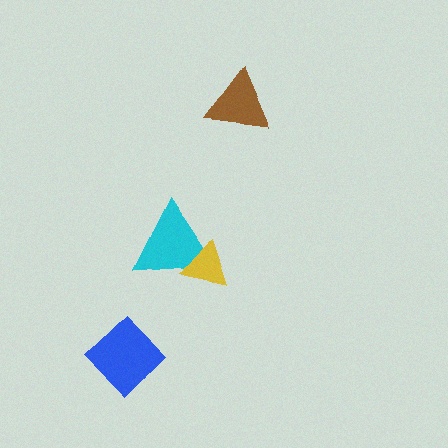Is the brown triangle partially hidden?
No, no other shape covers it.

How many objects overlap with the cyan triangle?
1 object overlaps with the cyan triangle.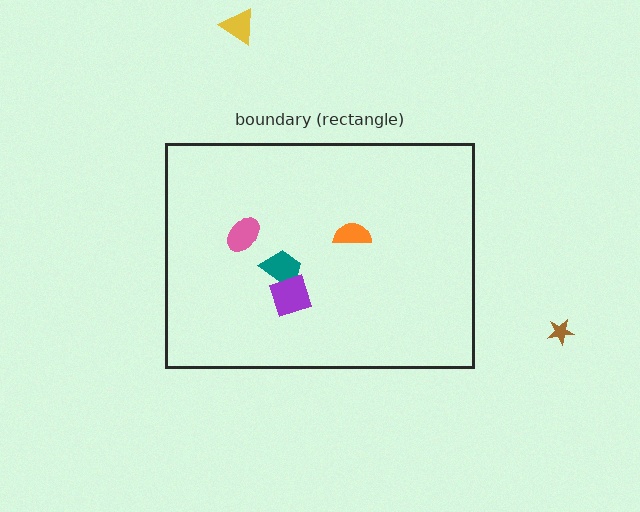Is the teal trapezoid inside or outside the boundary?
Inside.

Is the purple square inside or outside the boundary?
Inside.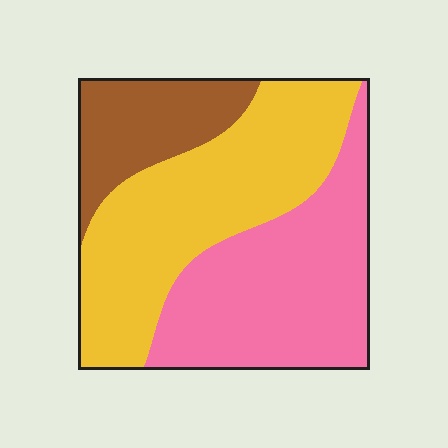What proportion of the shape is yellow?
Yellow takes up about two fifths (2/5) of the shape.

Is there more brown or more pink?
Pink.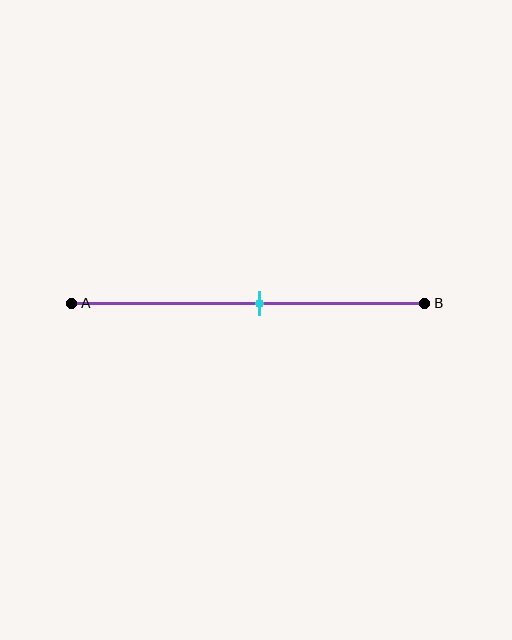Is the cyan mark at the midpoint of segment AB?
No, the mark is at about 55% from A, not at the 50% midpoint.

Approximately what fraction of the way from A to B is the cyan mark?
The cyan mark is approximately 55% of the way from A to B.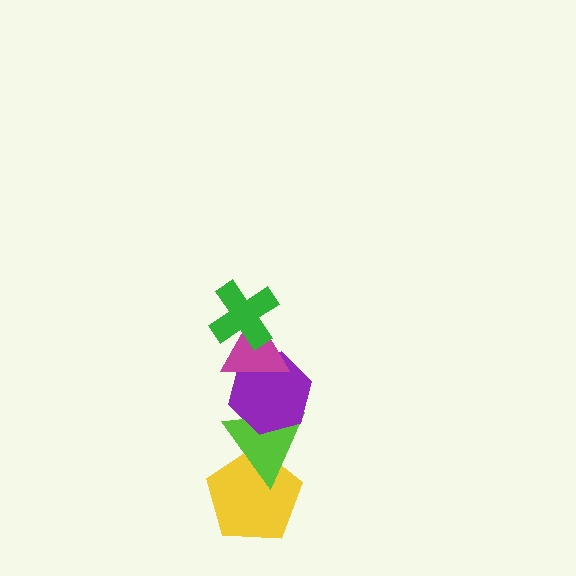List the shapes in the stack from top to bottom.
From top to bottom: the green cross, the magenta triangle, the purple hexagon, the lime triangle, the yellow pentagon.